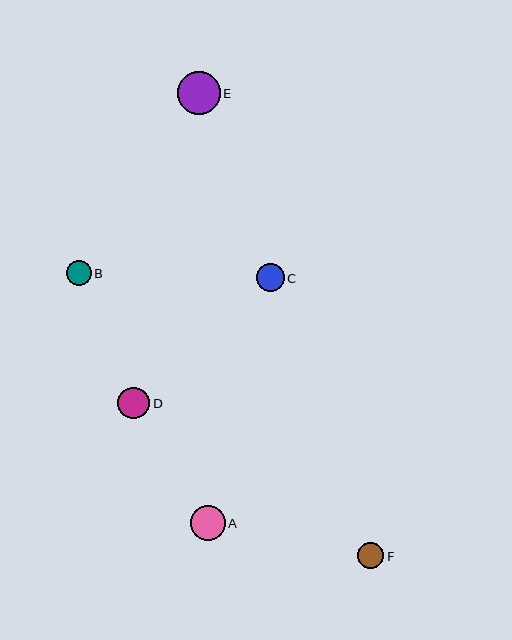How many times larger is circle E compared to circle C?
Circle E is approximately 1.5 times the size of circle C.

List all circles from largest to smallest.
From largest to smallest: E, A, D, C, F, B.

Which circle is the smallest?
Circle B is the smallest with a size of approximately 25 pixels.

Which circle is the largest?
Circle E is the largest with a size of approximately 43 pixels.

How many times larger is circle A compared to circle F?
Circle A is approximately 1.3 times the size of circle F.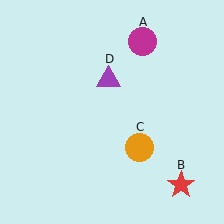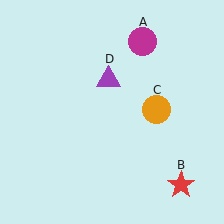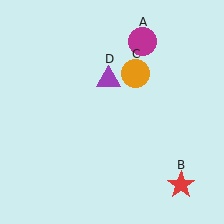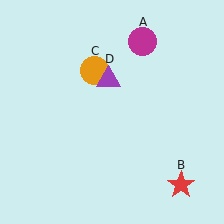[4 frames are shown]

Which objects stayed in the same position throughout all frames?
Magenta circle (object A) and red star (object B) and purple triangle (object D) remained stationary.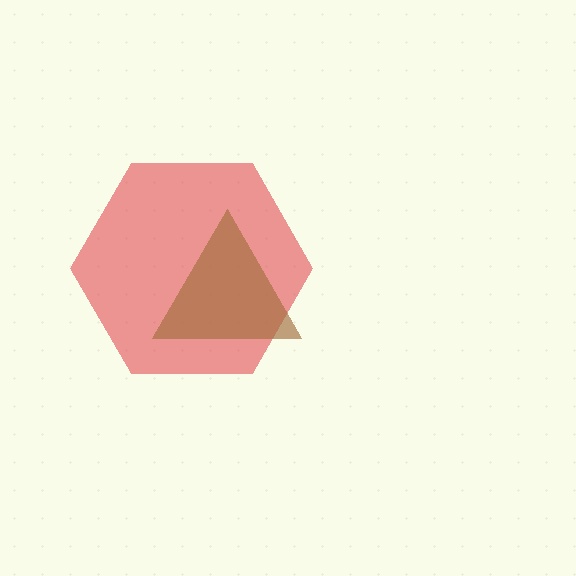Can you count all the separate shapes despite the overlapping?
Yes, there are 2 separate shapes.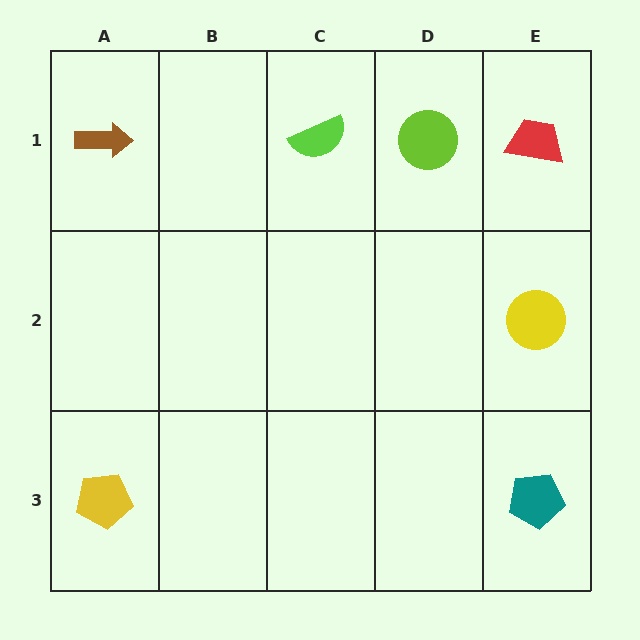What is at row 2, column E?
A yellow circle.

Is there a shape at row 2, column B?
No, that cell is empty.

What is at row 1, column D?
A lime circle.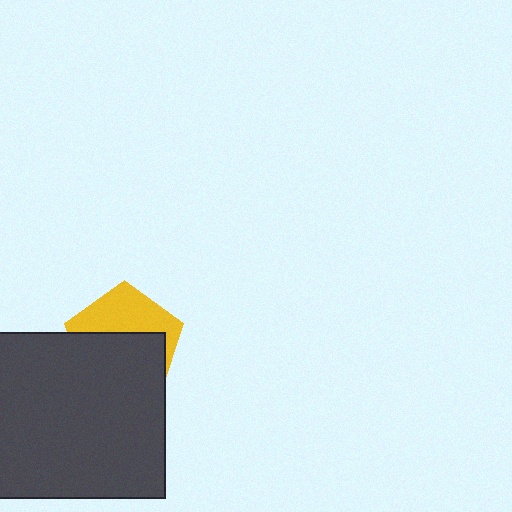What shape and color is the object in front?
The object in front is a dark gray rectangle.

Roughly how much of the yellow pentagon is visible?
A small part of it is visible (roughly 42%).